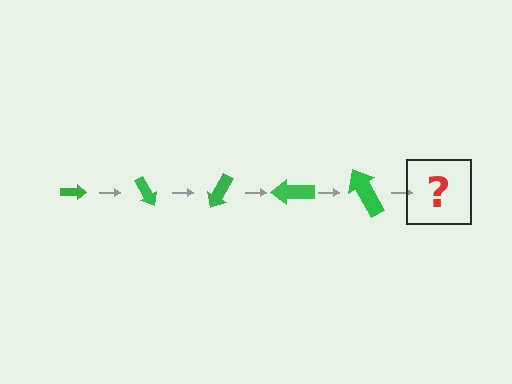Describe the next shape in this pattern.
It should be an arrow, larger than the previous one and rotated 300 degrees from the start.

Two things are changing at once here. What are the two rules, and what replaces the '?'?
The two rules are that the arrow grows larger each step and it rotates 60 degrees each step. The '?' should be an arrow, larger than the previous one and rotated 300 degrees from the start.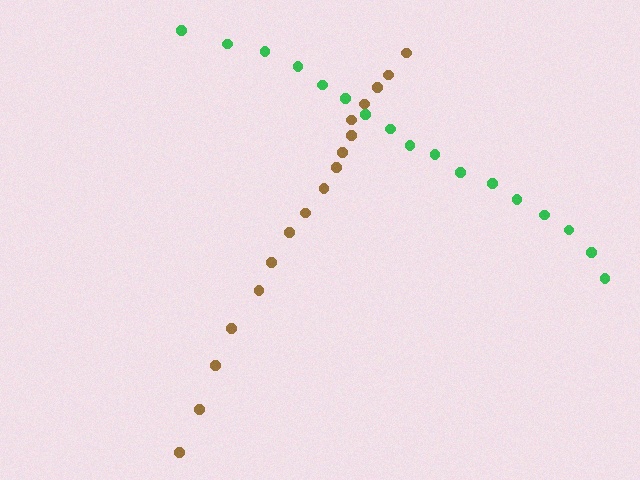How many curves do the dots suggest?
There are 2 distinct paths.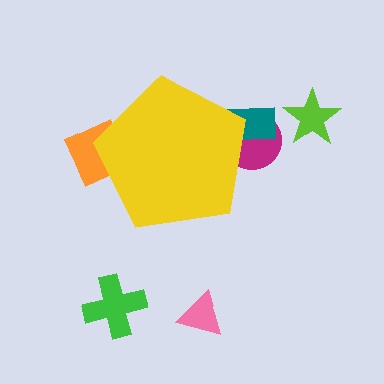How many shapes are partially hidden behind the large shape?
3 shapes are partially hidden.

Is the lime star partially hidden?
No, the lime star is fully visible.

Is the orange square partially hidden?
Yes, the orange square is partially hidden behind the yellow pentagon.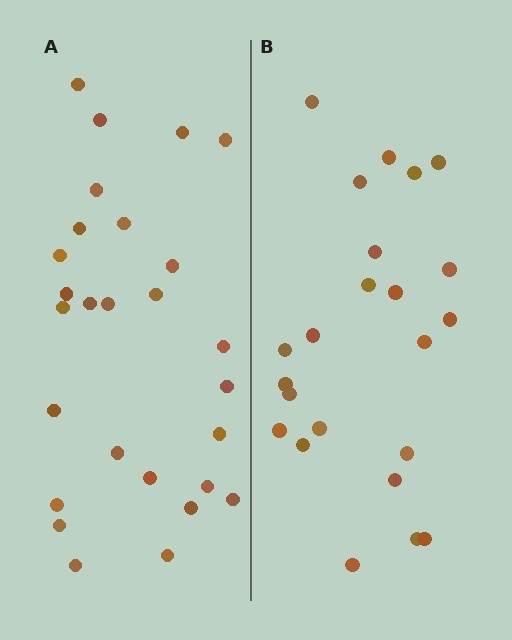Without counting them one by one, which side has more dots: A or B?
Region A (the left region) has more dots.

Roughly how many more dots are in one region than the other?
Region A has about 4 more dots than region B.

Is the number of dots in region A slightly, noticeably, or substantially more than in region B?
Region A has only slightly more — the two regions are fairly close. The ratio is roughly 1.2 to 1.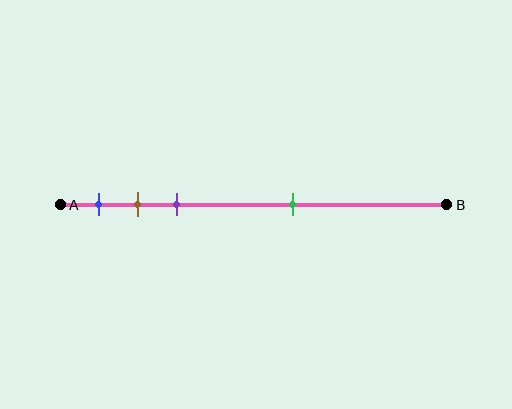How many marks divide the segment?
There are 4 marks dividing the segment.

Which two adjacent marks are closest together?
The brown and purple marks are the closest adjacent pair.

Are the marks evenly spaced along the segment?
No, the marks are not evenly spaced.